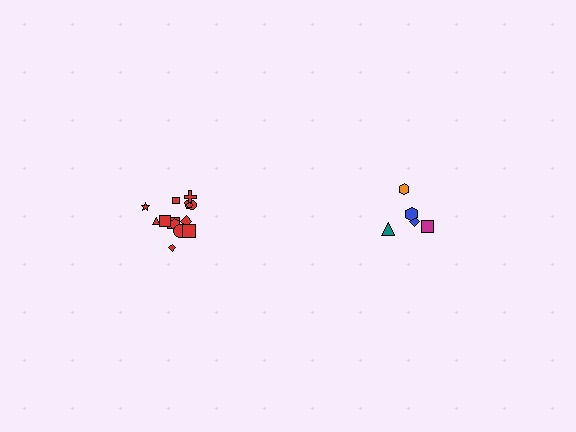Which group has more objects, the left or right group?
The left group.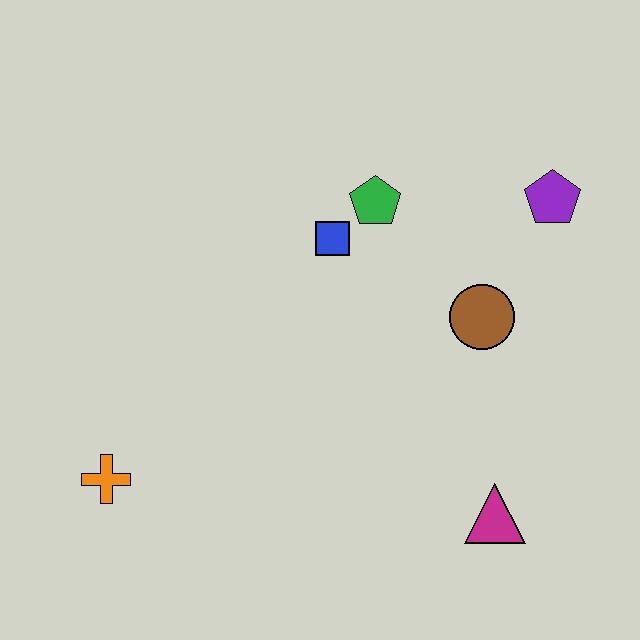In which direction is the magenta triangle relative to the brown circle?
The magenta triangle is below the brown circle.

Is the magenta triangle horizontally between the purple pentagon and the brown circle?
Yes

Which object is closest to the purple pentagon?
The brown circle is closest to the purple pentagon.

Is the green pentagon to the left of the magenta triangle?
Yes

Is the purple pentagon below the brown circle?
No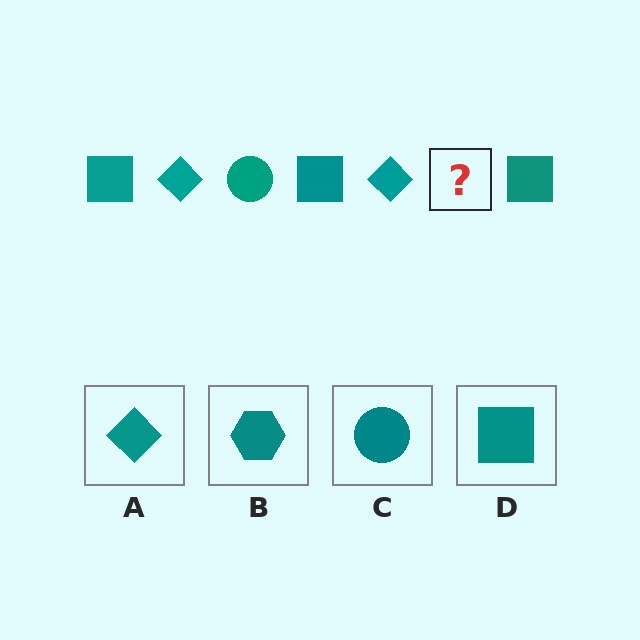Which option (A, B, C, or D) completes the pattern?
C.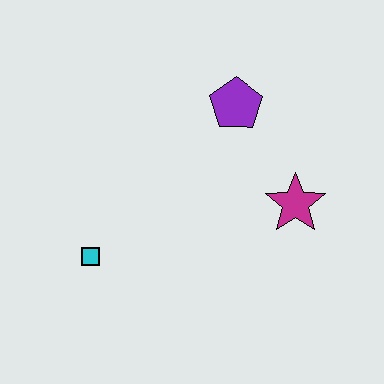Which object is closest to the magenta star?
The purple pentagon is closest to the magenta star.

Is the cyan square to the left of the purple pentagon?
Yes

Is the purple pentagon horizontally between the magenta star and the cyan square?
Yes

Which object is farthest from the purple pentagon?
The cyan square is farthest from the purple pentagon.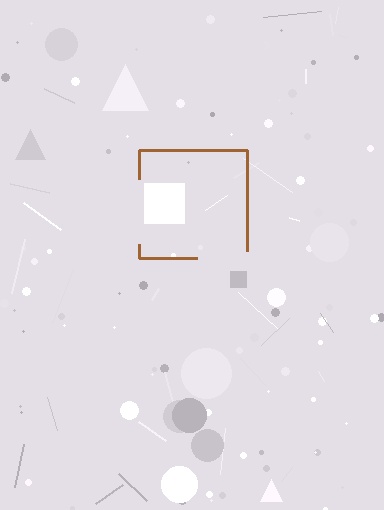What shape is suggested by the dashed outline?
The dashed outline suggests a square.